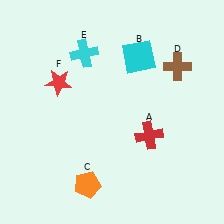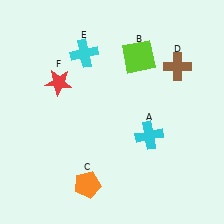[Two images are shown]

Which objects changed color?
A changed from red to cyan. B changed from cyan to lime.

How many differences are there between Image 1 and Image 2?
There are 2 differences between the two images.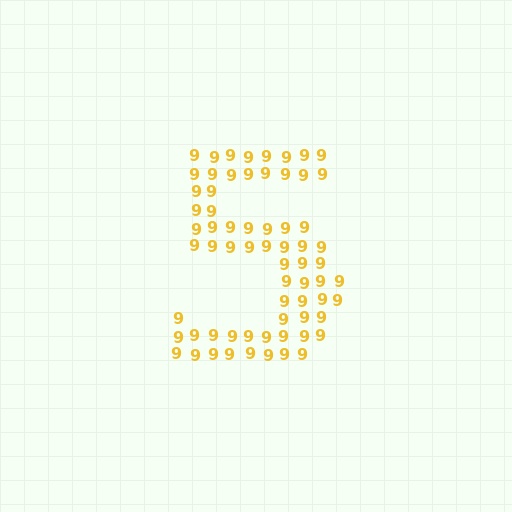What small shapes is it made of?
It is made of small digit 9's.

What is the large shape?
The large shape is the digit 5.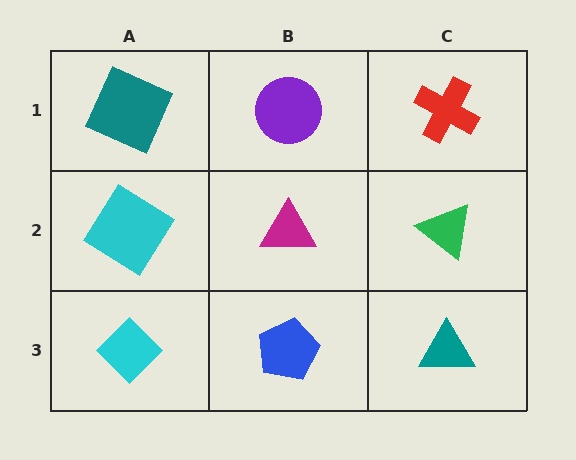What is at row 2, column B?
A magenta triangle.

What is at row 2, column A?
A cyan diamond.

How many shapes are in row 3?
3 shapes.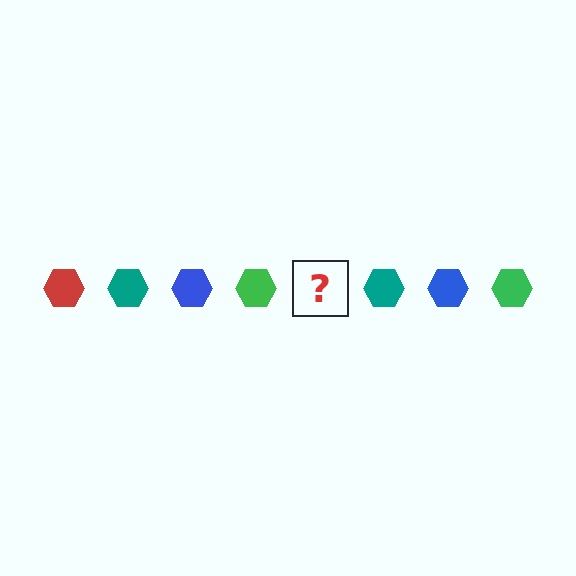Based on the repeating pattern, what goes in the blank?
The blank should be a red hexagon.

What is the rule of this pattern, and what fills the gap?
The rule is that the pattern cycles through red, teal, blue, green hexagons. The gap should be filled with a red hexagon.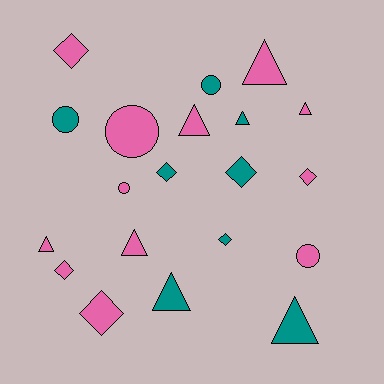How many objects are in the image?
There are 20 objects.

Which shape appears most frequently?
Triangle, with 8 objects.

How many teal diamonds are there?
There are 3 teal diamonds.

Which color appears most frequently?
Pink, with 12 objects.